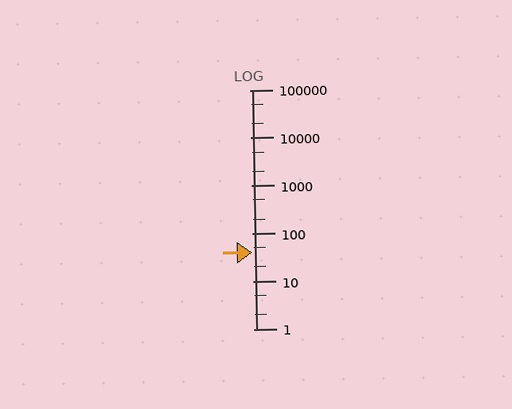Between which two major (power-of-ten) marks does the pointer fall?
The pointer is between 10 and 100.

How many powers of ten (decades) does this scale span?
The scale spans 5 decades, from 1 to 100000.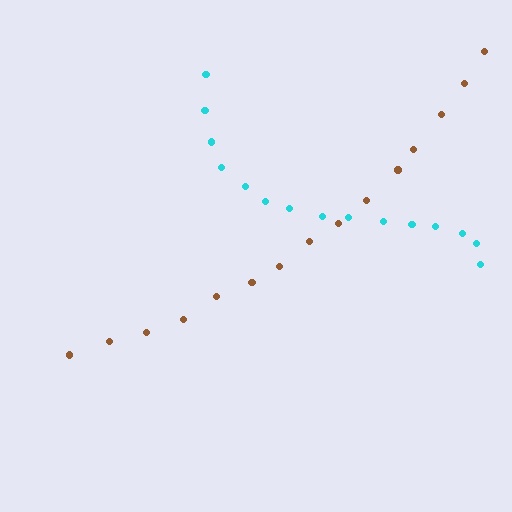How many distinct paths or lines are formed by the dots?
There are 2 distinct paths.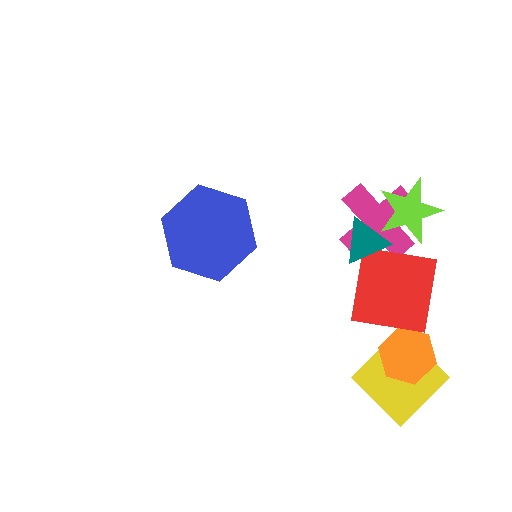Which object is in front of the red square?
The teal triangle is in front of the red square.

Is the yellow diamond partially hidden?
Yes, it is partially covered by another shape.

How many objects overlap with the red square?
1 object overlaps with the red square.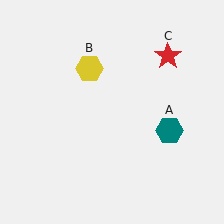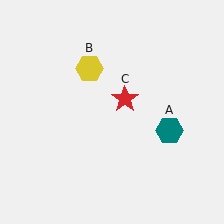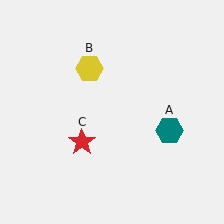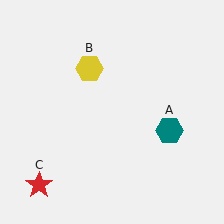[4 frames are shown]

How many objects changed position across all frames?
1 object changed position: red star (object C).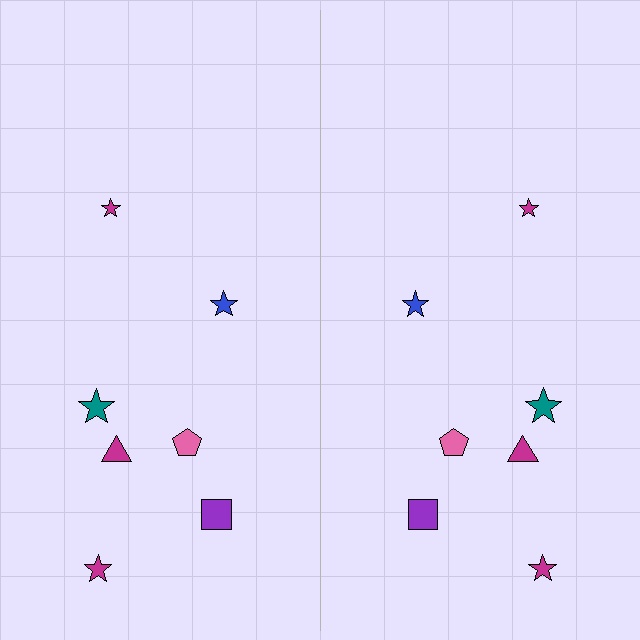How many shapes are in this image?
There are 14 shapes in this image.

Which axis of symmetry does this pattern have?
The pattern has a vertical axis of symmetry running through the center of the image.